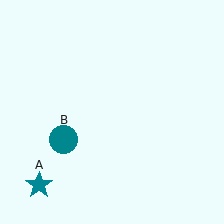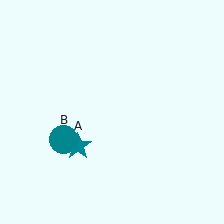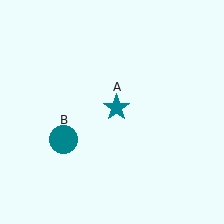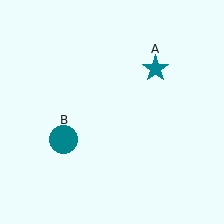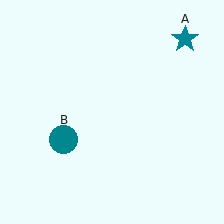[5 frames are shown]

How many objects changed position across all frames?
1 object changed position: teal star (object A).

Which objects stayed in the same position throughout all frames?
Teal circle (object B) remained stationary.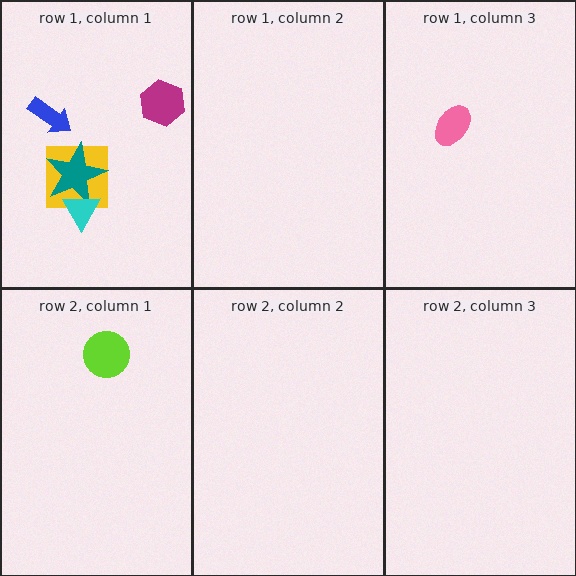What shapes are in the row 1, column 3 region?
The pink ellipse.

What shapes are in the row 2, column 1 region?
The lime circle.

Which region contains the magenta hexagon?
The row 1, column 1 region.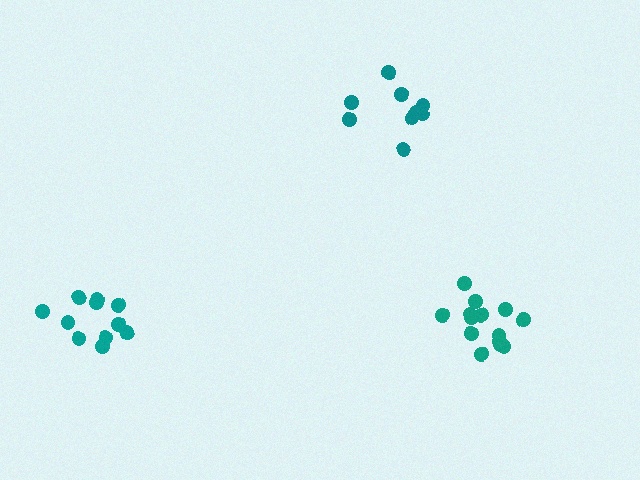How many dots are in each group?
Group 1: 11 dots, Group 2: 15 dots, Group 3: 9 dots (35 total).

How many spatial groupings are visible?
There are 3 spatial groupings.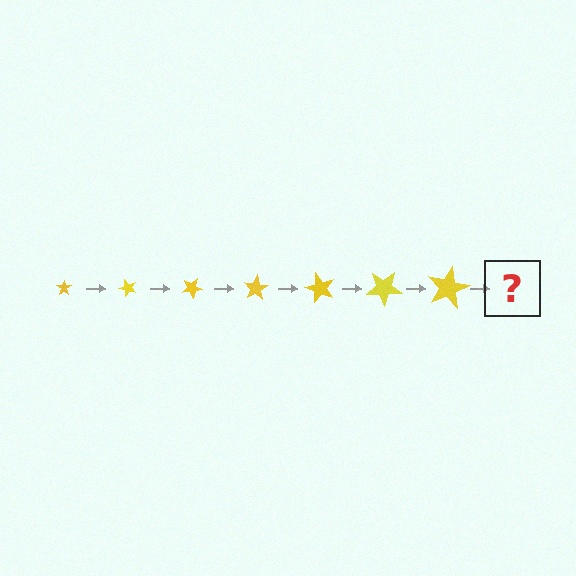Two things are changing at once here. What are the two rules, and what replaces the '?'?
The two rules are that the star grows larger each step and it rotates 50 degrees each step. The '?' should be a star, larger than the previous one and rotated 350 degrees from the start.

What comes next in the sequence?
The next element should be a star, larger than the previous one and rotated 350 degrees from the start.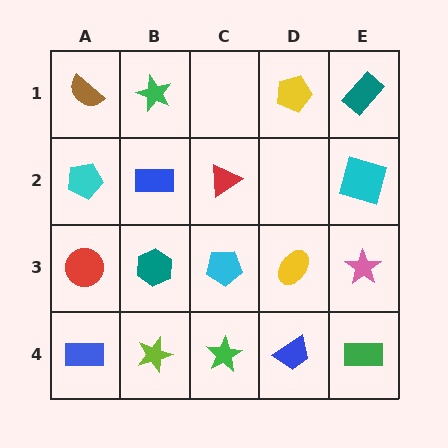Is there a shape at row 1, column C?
No, that cell is empty.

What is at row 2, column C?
A red triangle.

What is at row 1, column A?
A brown semicircle.